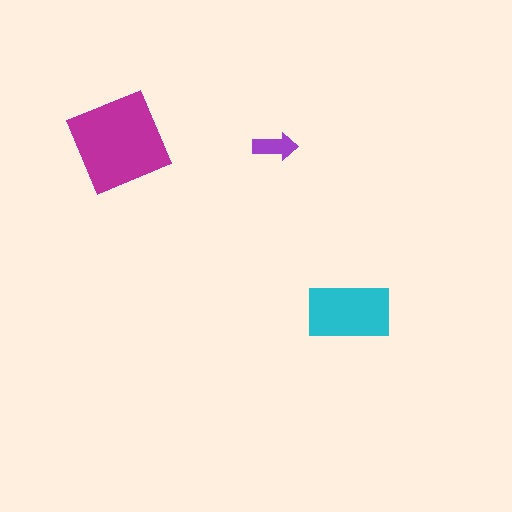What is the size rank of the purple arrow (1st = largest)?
3rd.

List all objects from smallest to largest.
The purple arrow, the cyan rectangle, the magenta diamond.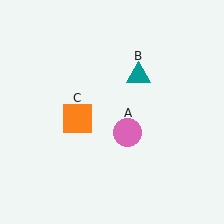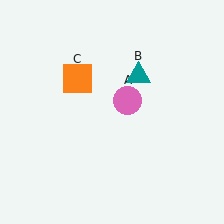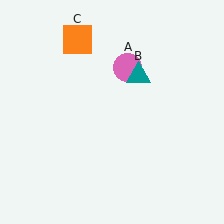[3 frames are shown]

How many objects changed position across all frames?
2 objects changed position: pink circle (object A), orange square (object C).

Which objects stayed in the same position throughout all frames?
Teal triangle (object B) remained stationary.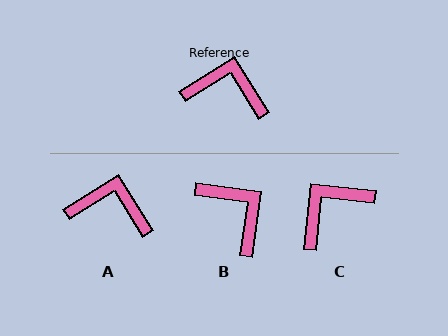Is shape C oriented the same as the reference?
No, it is off by about 52 degrees.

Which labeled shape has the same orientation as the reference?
A.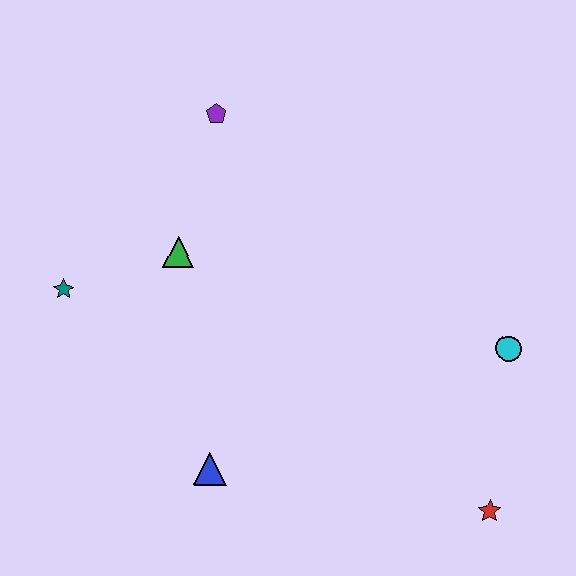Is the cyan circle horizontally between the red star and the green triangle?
No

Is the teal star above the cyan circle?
Yes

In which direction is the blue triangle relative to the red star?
The blue triangle is to the left of the red star.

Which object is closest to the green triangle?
The teal star is closest to the green triangle.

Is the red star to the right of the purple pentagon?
Yes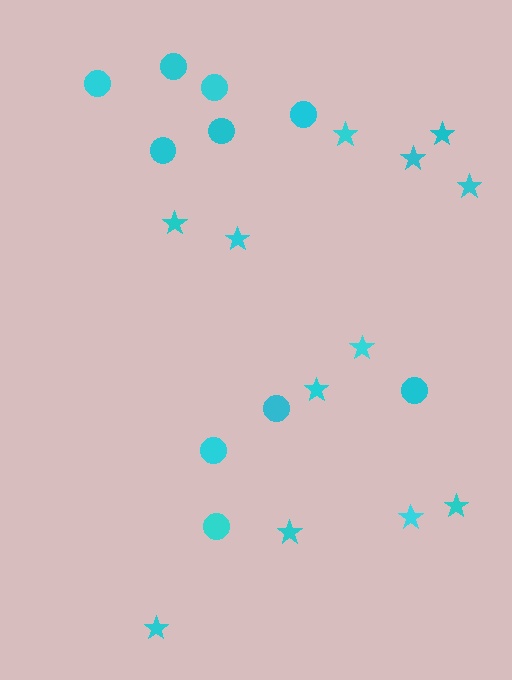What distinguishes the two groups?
There are 2 groups: one group of circles (10) and one group of stars (12).